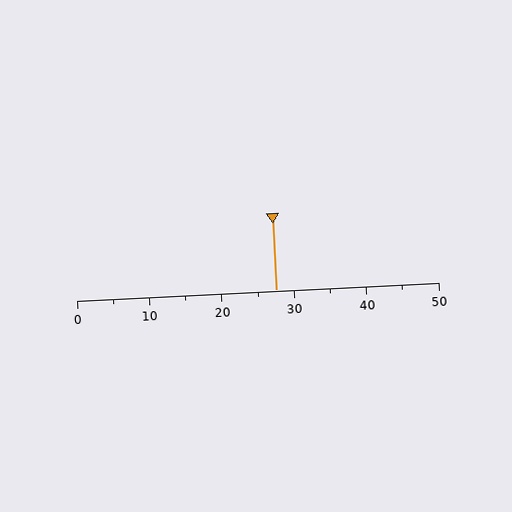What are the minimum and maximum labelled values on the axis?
The axis runs from 0 to 50.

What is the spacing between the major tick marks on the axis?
The major ticks are spaced 10 apart.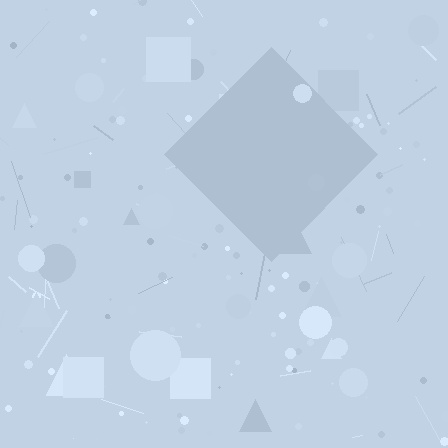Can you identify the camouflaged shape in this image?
The camouflaged shape is a diamond.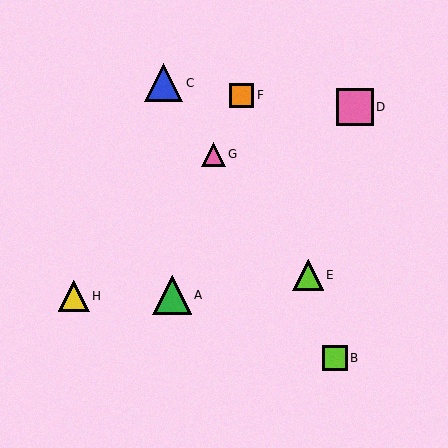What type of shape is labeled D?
Shape D is a pink square.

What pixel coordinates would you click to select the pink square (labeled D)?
Click at (355, 107) to select the pink square D.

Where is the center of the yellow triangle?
The center of the yellow triangle is at (74, 296).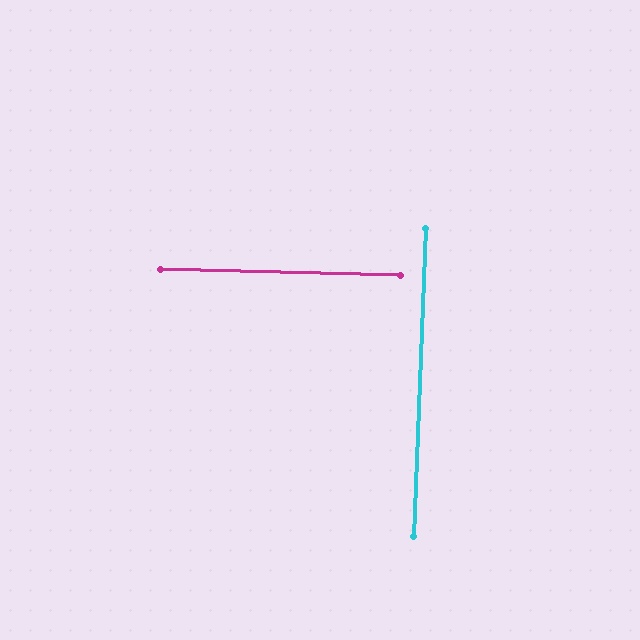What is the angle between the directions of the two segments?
Approximately 89 degrees.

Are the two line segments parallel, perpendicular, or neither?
Perpendicular — they meet at approximately 89°.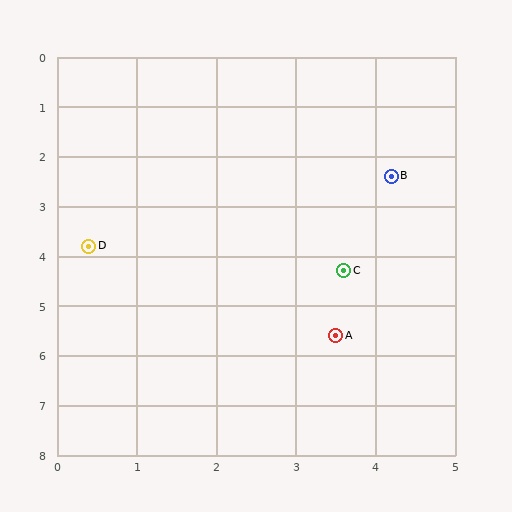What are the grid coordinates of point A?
Point A is at approximately (3.5, 5.6).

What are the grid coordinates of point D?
Point D is at approximately (0.4, 3.8).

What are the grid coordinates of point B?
Point B is at approximately (4.2, 2.4).